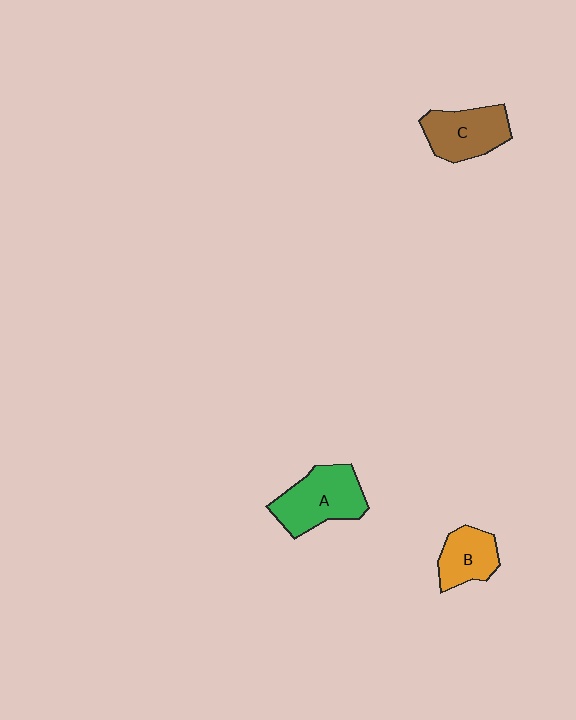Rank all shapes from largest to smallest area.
From largest to smallest: A (green), C (brown), B (orange).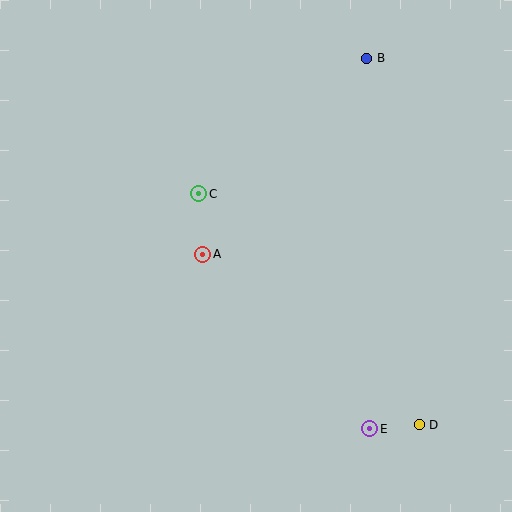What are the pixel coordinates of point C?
Point C is at (199, 194).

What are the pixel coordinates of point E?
Point E is at (370, 429).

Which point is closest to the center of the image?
Point A at (203, 254) is closest to the center.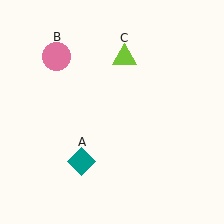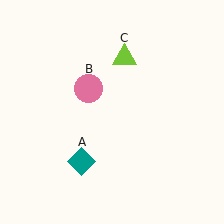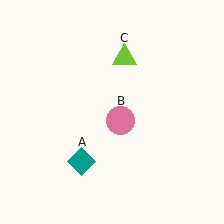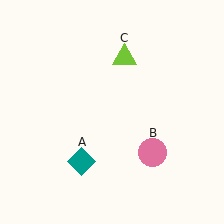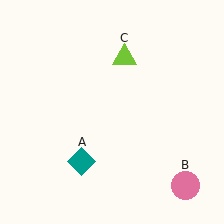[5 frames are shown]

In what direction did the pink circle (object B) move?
The pink circle (object B) moved down and to the right.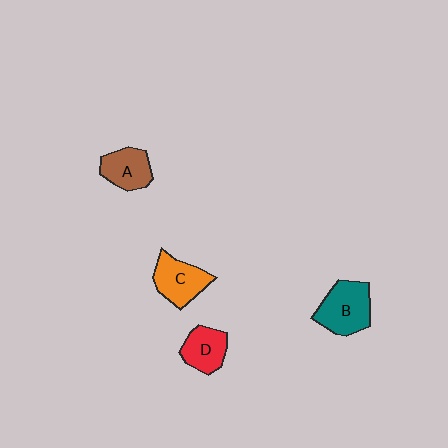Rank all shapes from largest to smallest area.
From largest to smallest: B (teal), C (orange), A (brown), D (red).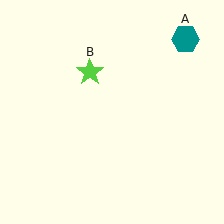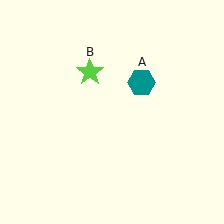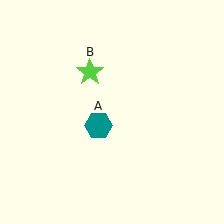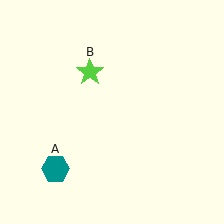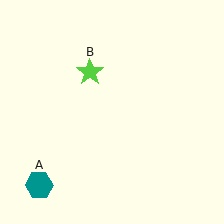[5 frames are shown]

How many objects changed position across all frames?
1 object changed position: teal hexagon (object A).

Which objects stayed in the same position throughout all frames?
Lime star (object B) remained stationary.